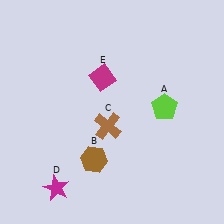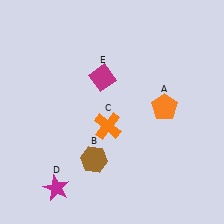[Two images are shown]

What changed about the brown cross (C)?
In Image 1, C is brown. In Image 2, it changed to orange.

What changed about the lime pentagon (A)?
In Image 1, A is lime. In Image 2, it changed to orange.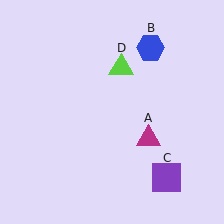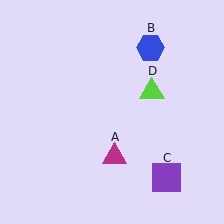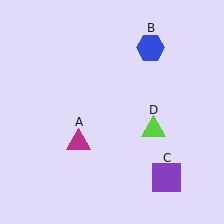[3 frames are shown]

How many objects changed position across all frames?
2 objects changed position: magenta triangle (object A), lime triangle (object D).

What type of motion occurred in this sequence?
The magenta triangle (object A), lime triangle (object D) rotated clockwise around the center of the scene.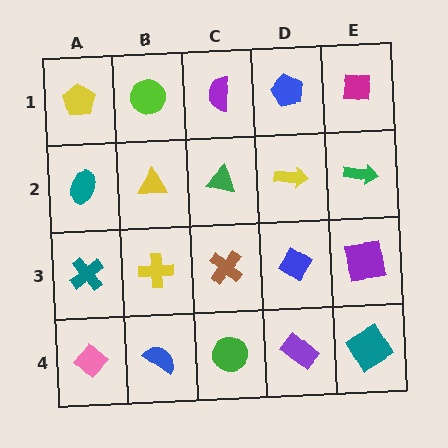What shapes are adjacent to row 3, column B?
A yellow triangle (row 2, column B), a blue semicircle (row 4, column B), a teal cross (row 3, column A), a brown cross (row 3, column C).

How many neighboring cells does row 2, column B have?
4.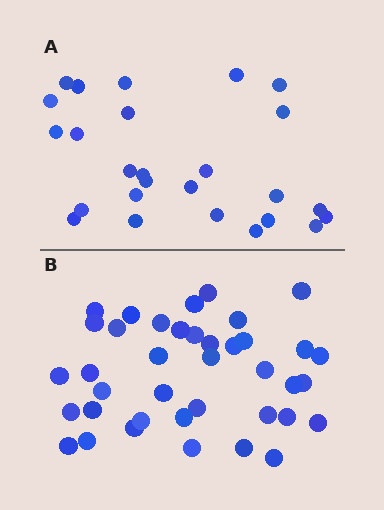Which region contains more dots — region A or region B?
Region B (the bottom region) has more dots.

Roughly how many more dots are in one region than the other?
Region B has approximately 15 more dots than region A.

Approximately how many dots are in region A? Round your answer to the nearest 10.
About 30 dots. (The exact count is 26, which rounds to 30.)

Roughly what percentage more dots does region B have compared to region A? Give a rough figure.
About 50% more.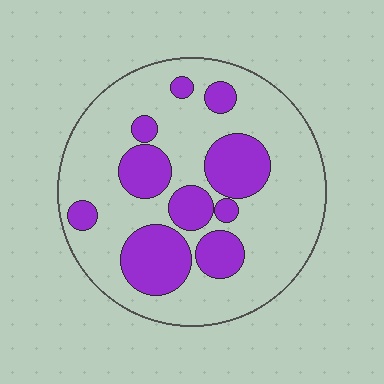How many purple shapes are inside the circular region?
10.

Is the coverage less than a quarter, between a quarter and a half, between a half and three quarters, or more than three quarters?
Between a quarter and a half.